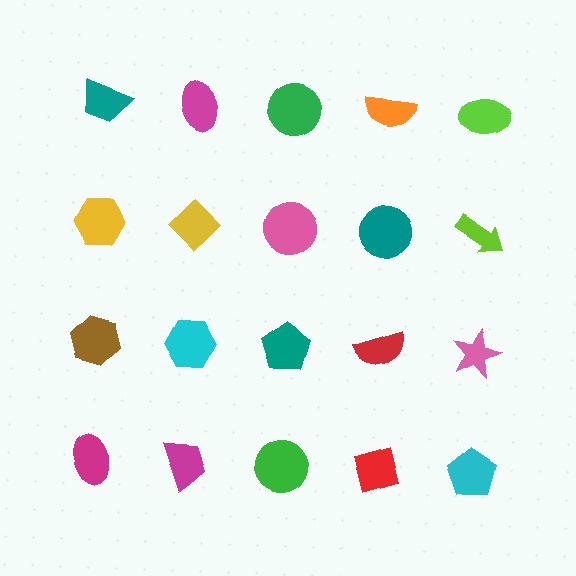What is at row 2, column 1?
A yellow hexagon.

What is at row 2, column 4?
A teal circle.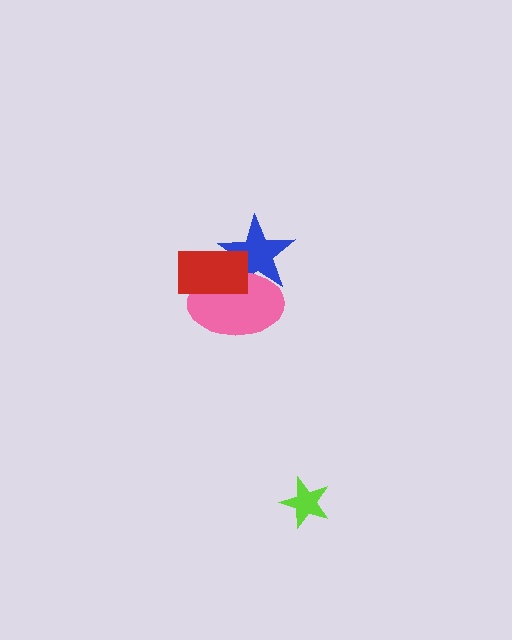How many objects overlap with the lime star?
0 objects overlap with the lime star.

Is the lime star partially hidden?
No, no other shape covers it.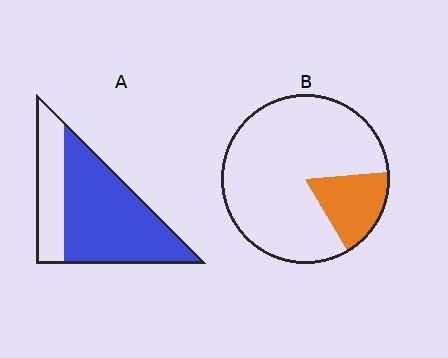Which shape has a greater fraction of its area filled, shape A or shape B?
Shape A.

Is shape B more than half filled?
No.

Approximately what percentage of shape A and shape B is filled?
A is approximately 70% and B is approximately 20%.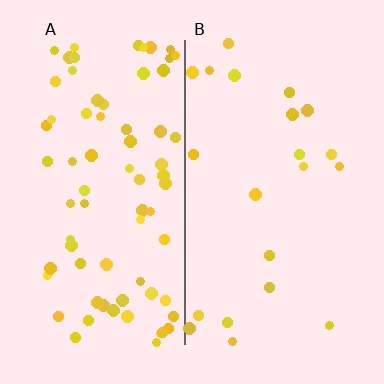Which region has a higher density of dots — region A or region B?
A (the left).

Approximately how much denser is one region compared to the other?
Approximately 3.4× — region A over region B.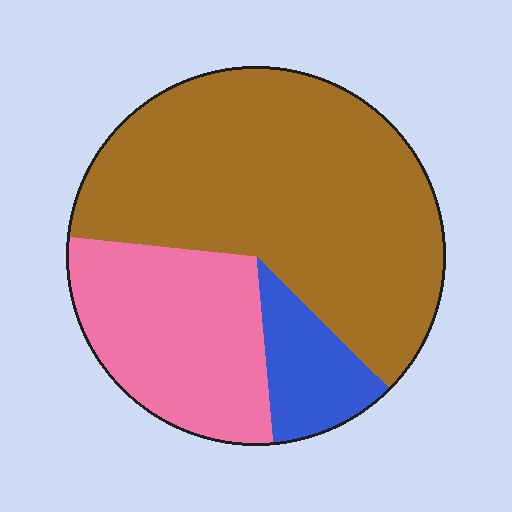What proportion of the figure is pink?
Pink covers around 30% of the figure.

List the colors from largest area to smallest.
From largest to smallest: brown, pink, blue.